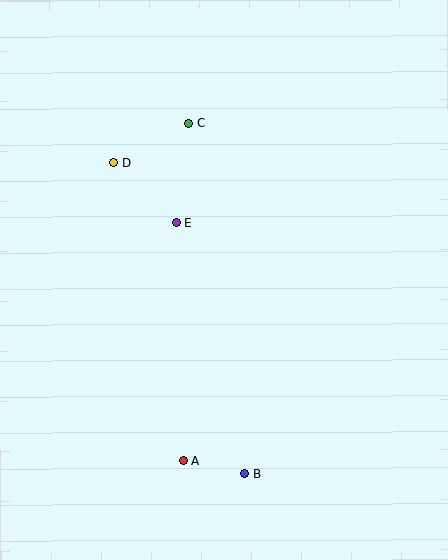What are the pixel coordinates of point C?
Point C is at (188, 123).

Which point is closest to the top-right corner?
Point C is closest to the top-right corner.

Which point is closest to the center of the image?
Point E at (176, 223) is closest to the center.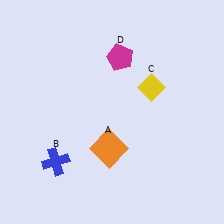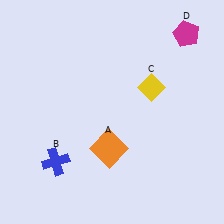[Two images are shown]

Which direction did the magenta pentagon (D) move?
The magenta pentagon (D) moved right.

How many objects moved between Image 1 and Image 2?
1 object moved between the two images.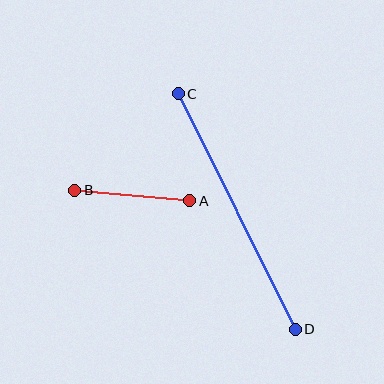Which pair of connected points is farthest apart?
Points C and D are farthest apart.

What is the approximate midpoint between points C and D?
The midpoint is at approximately (237, 212) pixels.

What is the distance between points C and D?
The distance is approximately 263 pixels.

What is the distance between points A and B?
The distance is approximately 115 pixels.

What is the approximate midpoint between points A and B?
The midpoint is at approximately (132, 195) pixels.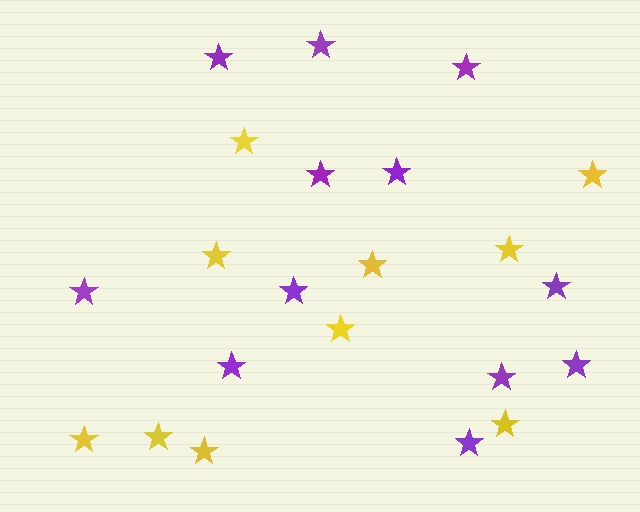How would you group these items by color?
There are 2 groups: one group of yellow stars (10) and one group of purple stars (12).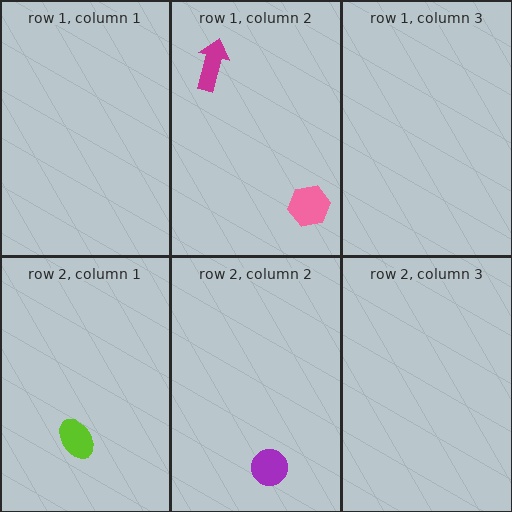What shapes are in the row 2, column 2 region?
The purple circle.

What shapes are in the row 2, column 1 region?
The lime ellipse.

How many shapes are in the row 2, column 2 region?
1.